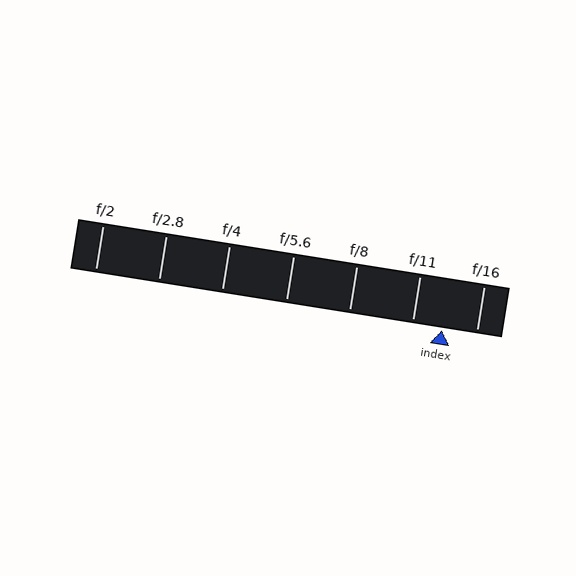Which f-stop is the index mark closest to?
The index mark is closest to f/11.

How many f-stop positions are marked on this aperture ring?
There are 7 f-stop positions marked.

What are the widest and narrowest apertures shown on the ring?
The widest aperture shown is f/2 and the narrowest is f/16.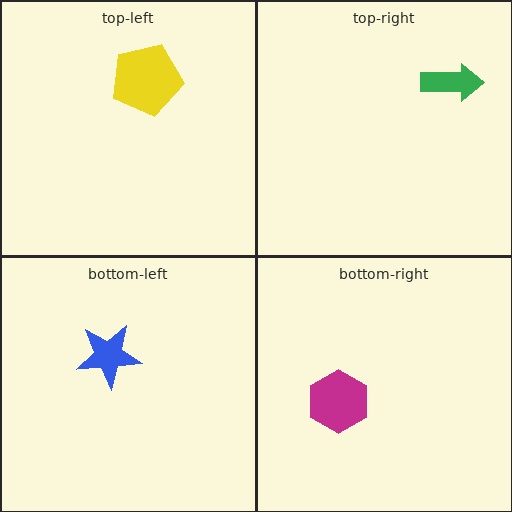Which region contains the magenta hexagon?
The bottom-right region.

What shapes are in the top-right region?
The green arrow.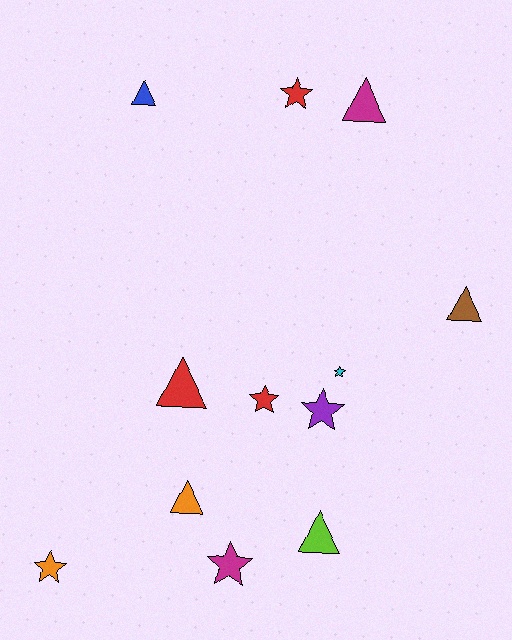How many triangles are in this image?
There are 6 triangles.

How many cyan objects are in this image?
There is 1 cyan object.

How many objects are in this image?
There are 12 objects.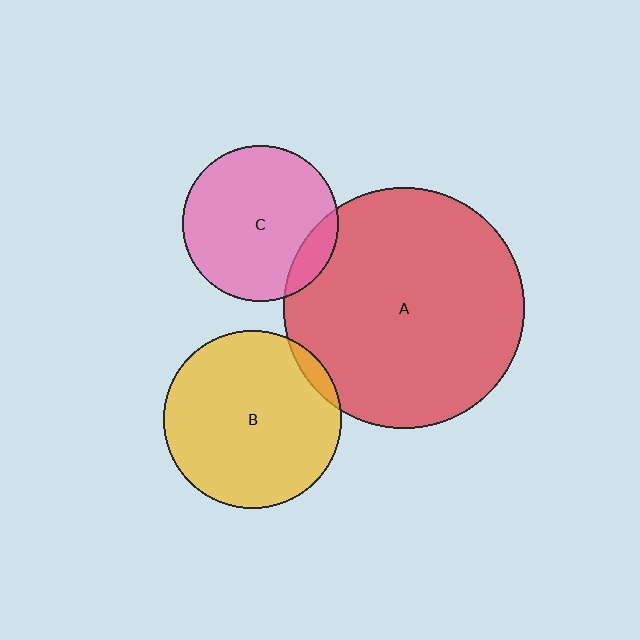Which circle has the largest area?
Circle A (red).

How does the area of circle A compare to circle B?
Approximately 1.8 times.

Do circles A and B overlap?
Yes.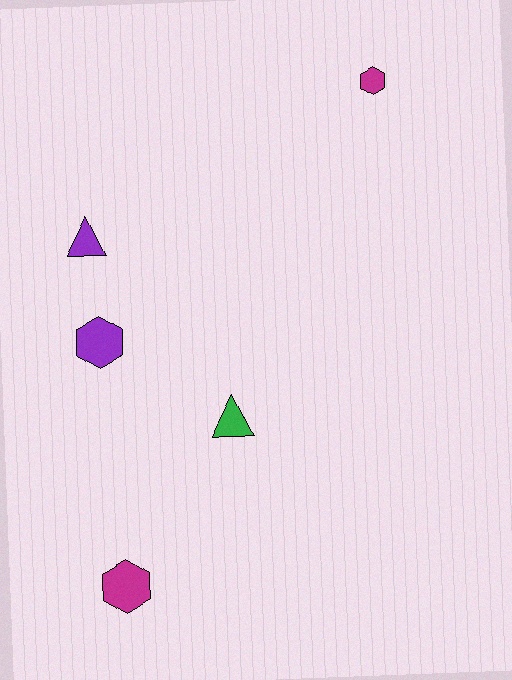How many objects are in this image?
There are 5 objects.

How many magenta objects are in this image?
There are 2 magenta objects.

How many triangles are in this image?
There are 2 triangles.